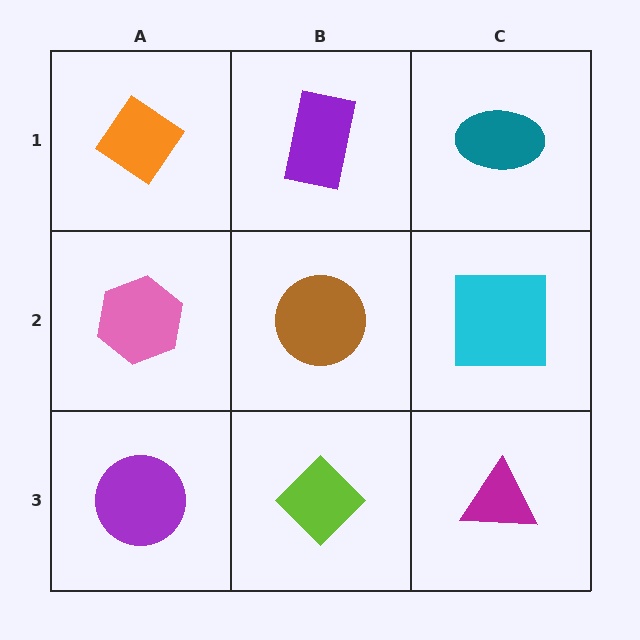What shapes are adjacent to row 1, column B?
A brown circle (row 2, column B), an orange diamond (row 1, column A), a teal ellipse (row 1, column C).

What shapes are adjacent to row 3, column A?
A pink hexagon (row 2, column A), a lime diamond (row 3, column B).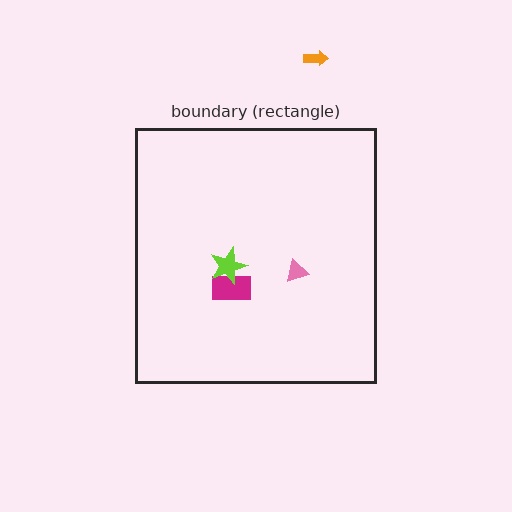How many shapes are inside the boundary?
3 inside, 1 outside.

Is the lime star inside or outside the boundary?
Inside.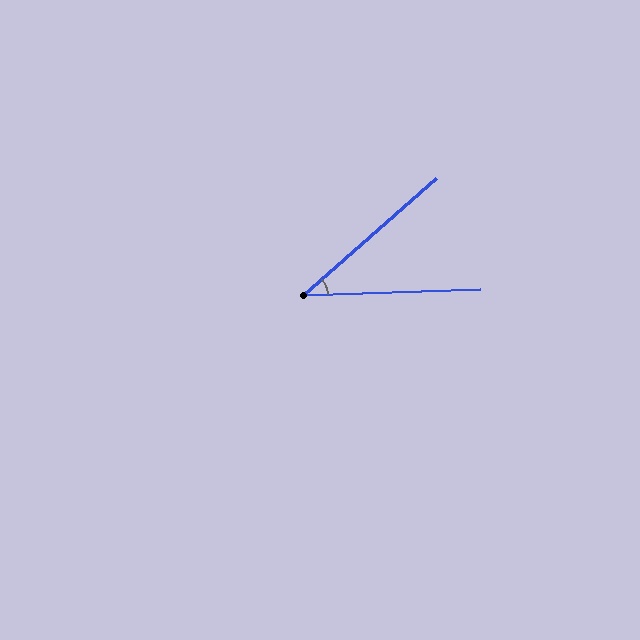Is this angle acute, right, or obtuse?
It is acute.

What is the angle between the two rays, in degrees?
Approximately 40 degrees.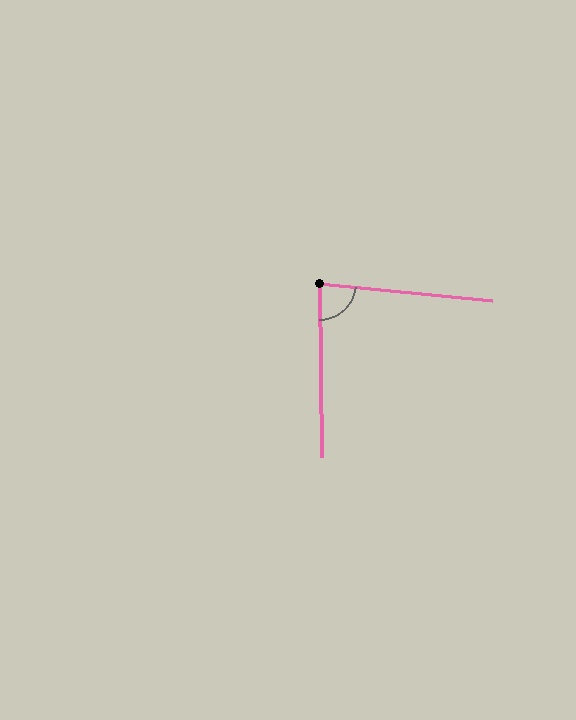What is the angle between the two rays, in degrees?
Approximately 84 degrees.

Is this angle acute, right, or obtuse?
It is acute.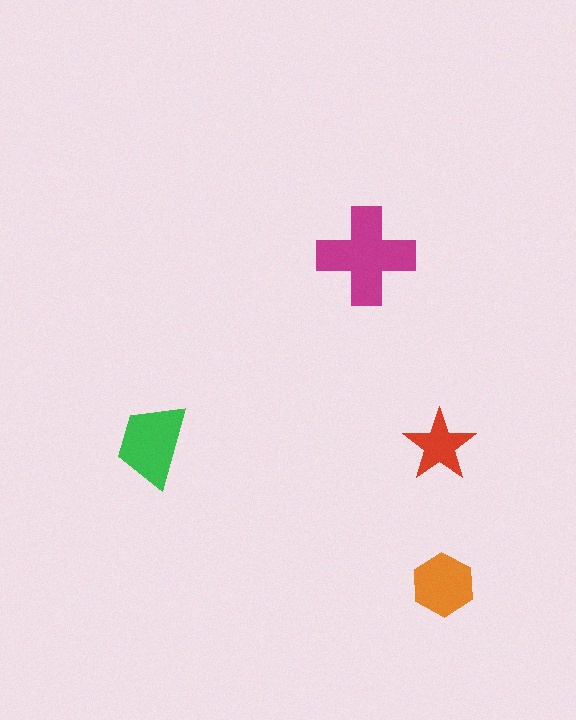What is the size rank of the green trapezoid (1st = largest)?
2nd.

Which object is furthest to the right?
The orange hexagon is rightmost.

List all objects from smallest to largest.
The red star, the orange hexagon, the green trapezoid, the magenta cross.